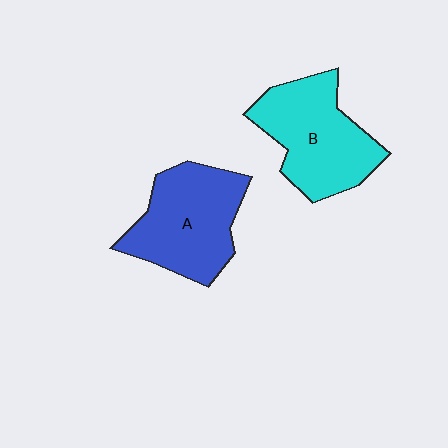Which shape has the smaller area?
Shape B (cyan).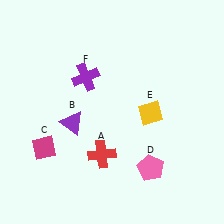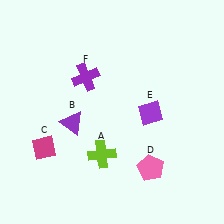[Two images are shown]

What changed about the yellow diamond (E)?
In Image 1, E is yellow. In Image 2, it changed to purple.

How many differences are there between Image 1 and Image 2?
There are 2 differences between the two images.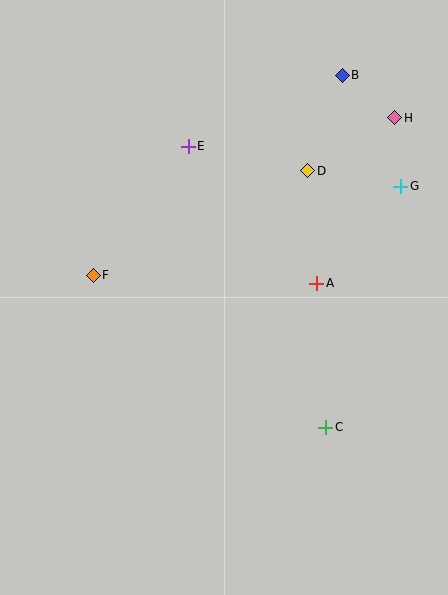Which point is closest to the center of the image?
Point A at (316, 283) is closest to the center.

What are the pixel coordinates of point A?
Point A is at (316, 283).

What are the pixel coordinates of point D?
Point D is at (308, 171).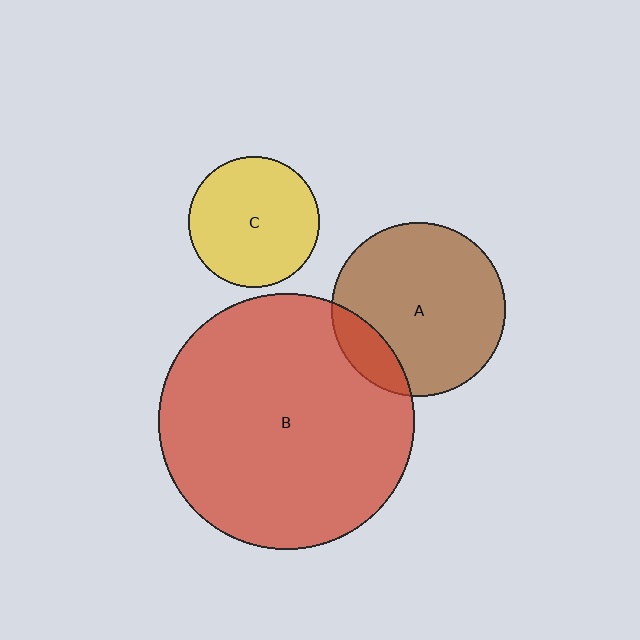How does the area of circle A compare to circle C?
Approximately 1.8 times.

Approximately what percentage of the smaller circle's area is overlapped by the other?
Approximately 15%.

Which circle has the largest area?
Circle B (red).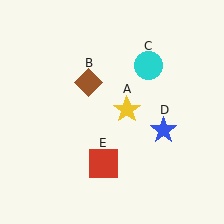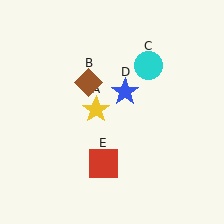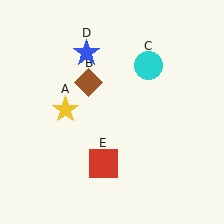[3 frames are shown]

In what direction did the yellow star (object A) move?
The yellow star (object A) moved left.